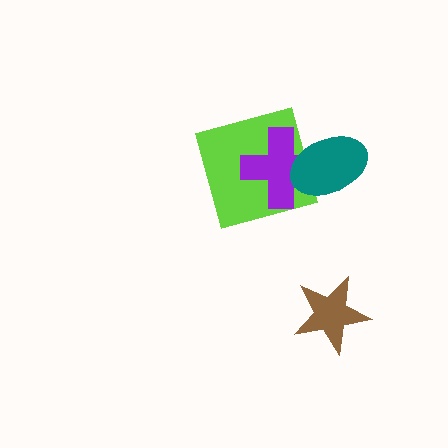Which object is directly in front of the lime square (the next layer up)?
The purple cross is directly in front of the lime square.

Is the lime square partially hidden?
Yes, it is partially covered by another shape.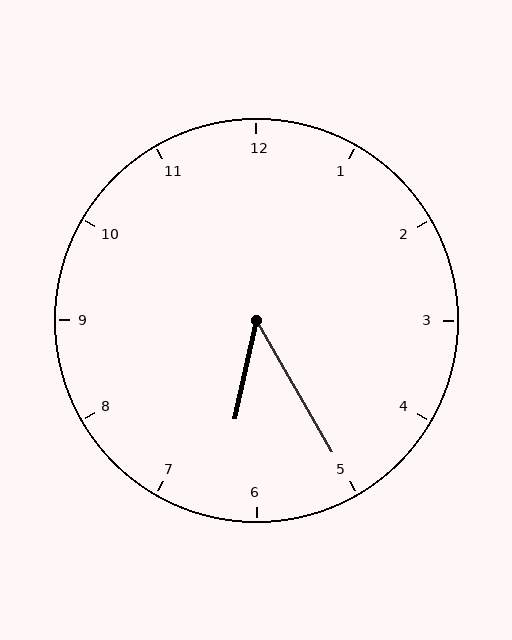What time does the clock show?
6:25.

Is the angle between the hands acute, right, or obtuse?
It is acute.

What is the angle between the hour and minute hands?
Approximately 42 degrees.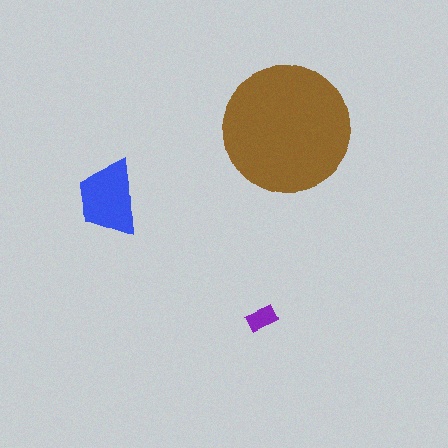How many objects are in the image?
There are 3 objects in the image.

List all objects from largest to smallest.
The brown circle, the blue trapezoid, the purple rectangle.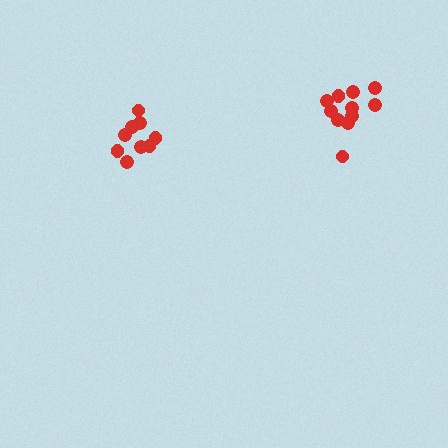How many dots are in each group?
Group 1: 11 dots, Group 2: 9 dots (20 total).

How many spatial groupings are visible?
There are 2 spatial groupings.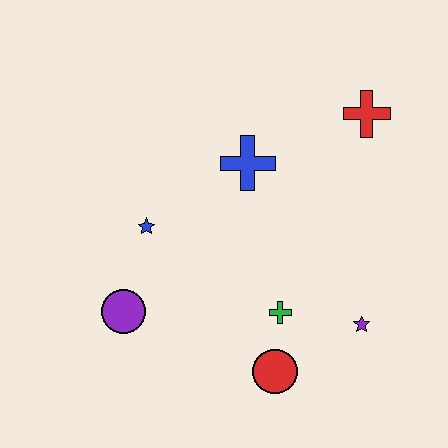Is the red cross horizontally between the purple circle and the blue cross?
No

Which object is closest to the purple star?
The green cross is closest to the purple star.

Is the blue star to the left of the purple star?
Yes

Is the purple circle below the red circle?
No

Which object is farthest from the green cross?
The red cross is farthest from the green cross.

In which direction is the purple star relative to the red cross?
The purple star is below the red cross.